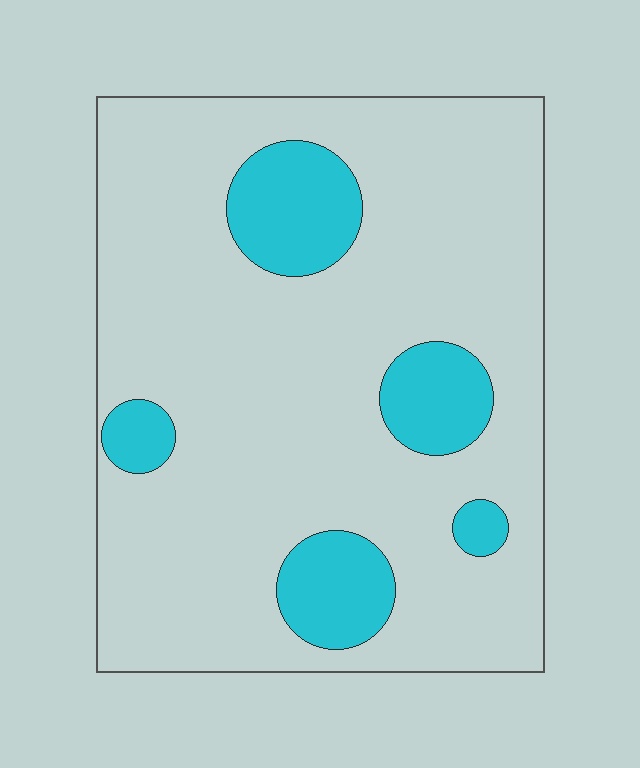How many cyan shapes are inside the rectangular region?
5.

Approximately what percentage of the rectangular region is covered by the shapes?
Approximately 15%.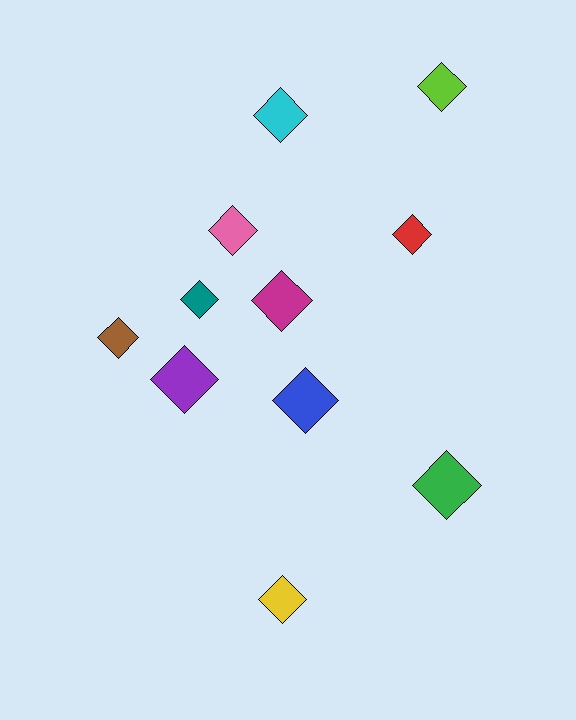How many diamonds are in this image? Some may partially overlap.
There are 11 diamonds.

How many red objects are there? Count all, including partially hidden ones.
There is 1 red object.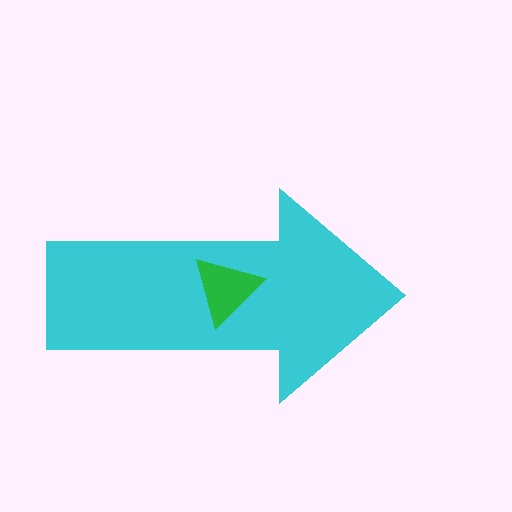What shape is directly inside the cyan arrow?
The green triangle.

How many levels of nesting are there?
2.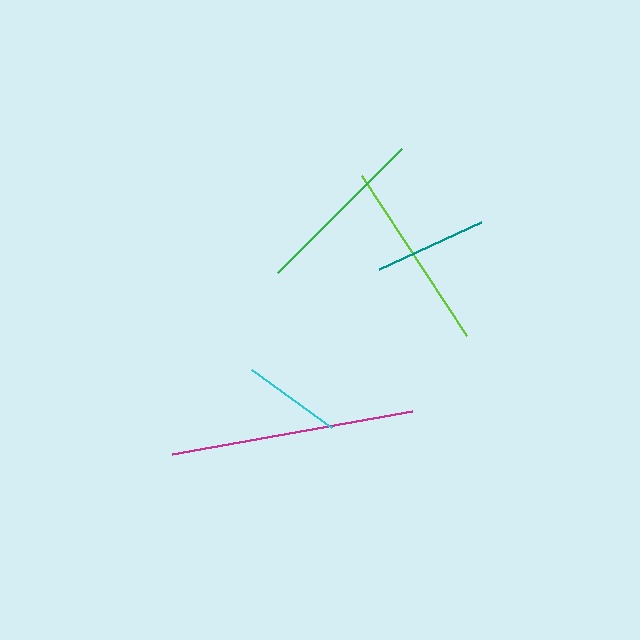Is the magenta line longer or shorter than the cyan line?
The magenta line is longer than the cyan line.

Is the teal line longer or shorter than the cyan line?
The teal line is longer than the cyan line.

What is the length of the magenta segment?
The magenta segment is approximately 244 pixels long.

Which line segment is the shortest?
The cyan line is the shortest at approximately 99 pixels.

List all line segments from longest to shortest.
From longest to shortest: magenta, lime, green, teal, cyan.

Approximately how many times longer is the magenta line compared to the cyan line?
The magenta line is approximately 2.5 times the length of the cyan line.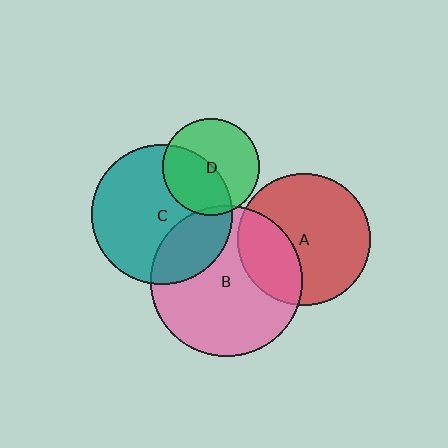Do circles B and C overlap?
Yes.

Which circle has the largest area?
Circle B (pink).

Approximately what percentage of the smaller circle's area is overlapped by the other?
Approximately 25%.